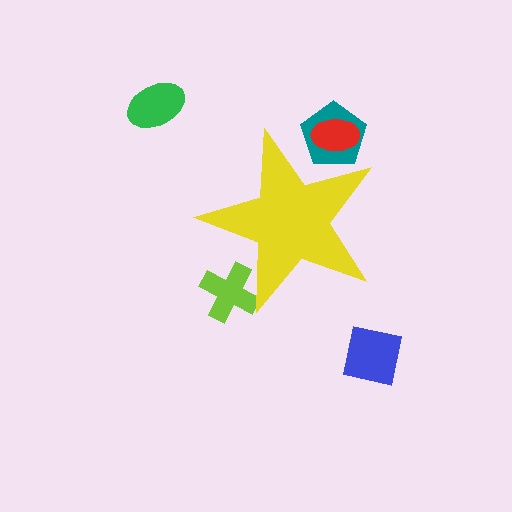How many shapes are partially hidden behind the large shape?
3 shapes are partially hidden.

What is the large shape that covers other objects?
A yellow star.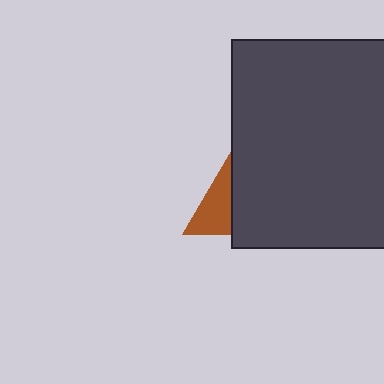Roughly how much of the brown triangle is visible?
A small part of it is visible (roughly 42%).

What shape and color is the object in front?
The object in front is a dark gray rectangle.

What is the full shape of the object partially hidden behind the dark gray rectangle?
The partially hidden object is a brown triangle.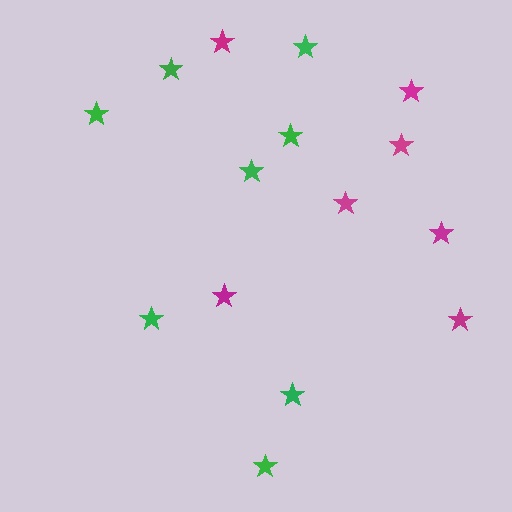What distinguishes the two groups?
There are 2 groups: one group of green stars (8) and one group of magenta stars (7).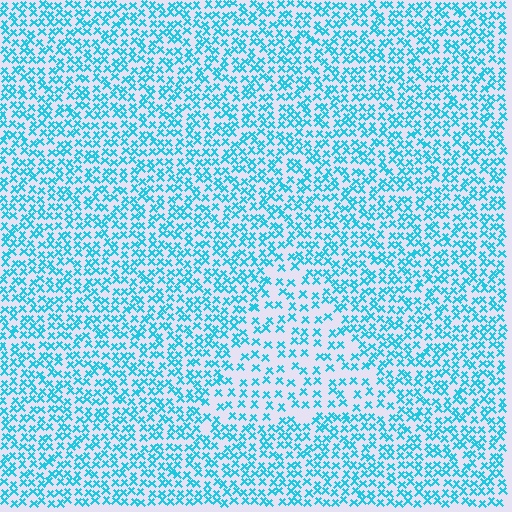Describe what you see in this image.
The image contains small cyan elements arranged at two different densities. A triangle-shaped region is visible where the elements are less densely packed than the surrounding area.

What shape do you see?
I see a triangle.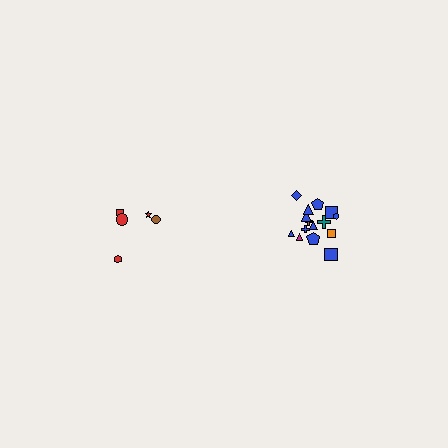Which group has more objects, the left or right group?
The right group.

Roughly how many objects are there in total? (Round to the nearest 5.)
Roughly 20 objects in total.